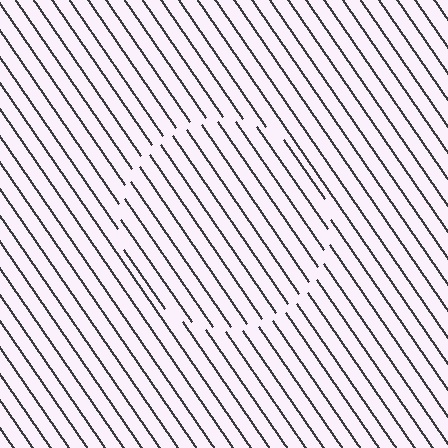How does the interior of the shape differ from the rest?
The interior of the shape contains the same grating, shifted by half a period — the contour is defined by the phase discontinuity where line-ends from the inner and outer gratings abut.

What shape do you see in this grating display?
An illusory circle. The interior of the shape contains the same grating, shifted by half a period — the contour is defined by the phase discontinuity where line-ends from the inner and outer gratings abut.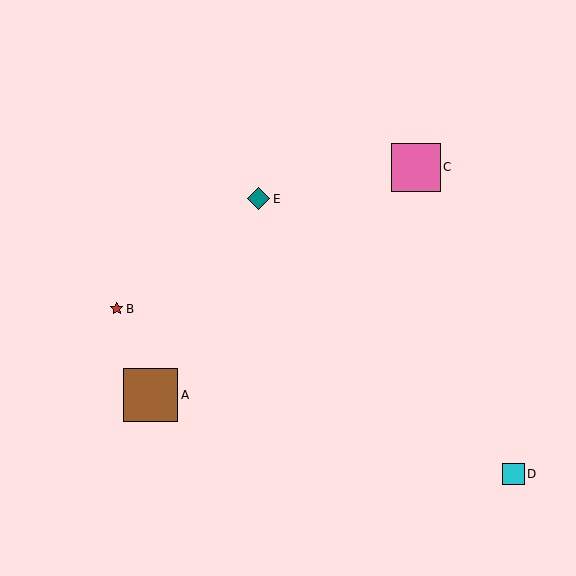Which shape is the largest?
The brown square (labeled A) is the largest.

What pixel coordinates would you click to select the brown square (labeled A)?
Click at (151, 395) to select the brown square A.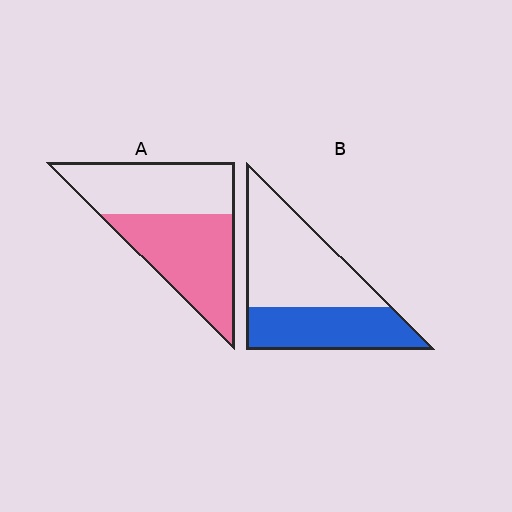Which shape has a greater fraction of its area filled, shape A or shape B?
Shape A.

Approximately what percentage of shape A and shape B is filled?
A is approximately 50% and B is approximately 40%.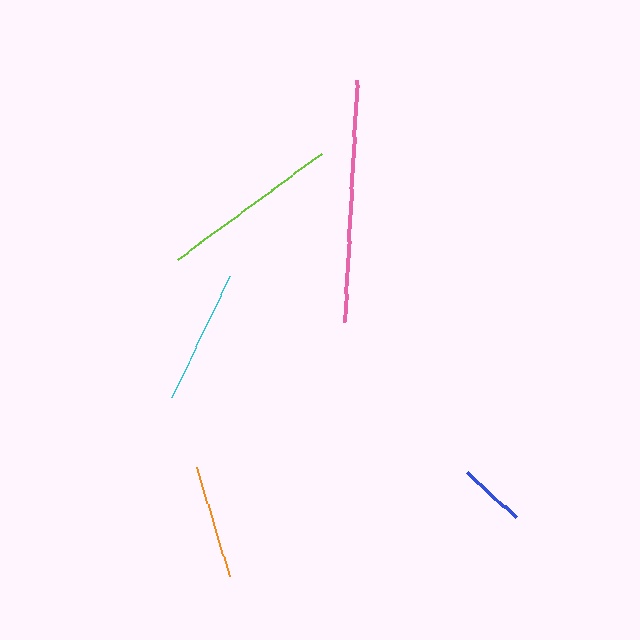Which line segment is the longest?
The pink line is the longest at approximately 241 pixels.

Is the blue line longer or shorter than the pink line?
The pink line is longer than the blue line.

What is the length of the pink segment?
The pink segment is approximately 241 pixels long.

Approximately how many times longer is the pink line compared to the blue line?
The pink line is approximately 3.6 times the length of the blue line.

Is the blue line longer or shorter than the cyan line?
The cyan line is longer than the blue line.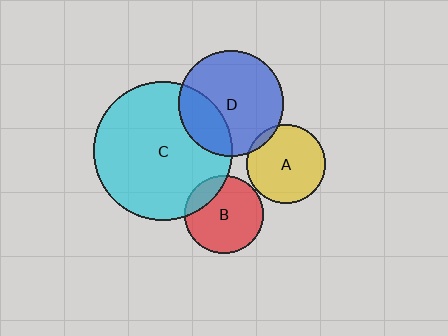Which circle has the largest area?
Circle C (cyan).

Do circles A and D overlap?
Yes.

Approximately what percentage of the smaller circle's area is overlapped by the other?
Approximately 5%.